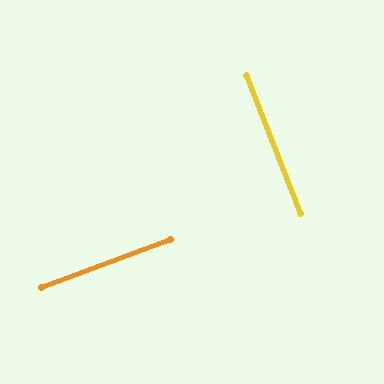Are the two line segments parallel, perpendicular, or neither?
Perpendicular — they meet at approximately 89°.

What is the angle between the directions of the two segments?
Approximately 89 degrees.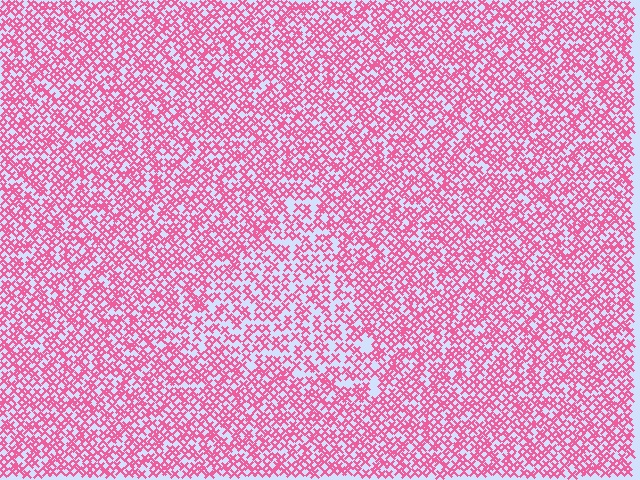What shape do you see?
I see a triangle.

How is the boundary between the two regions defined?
The boundary is defined by a change in element density (approximately 1.5x ratio). All elements are the same color, size, and shape.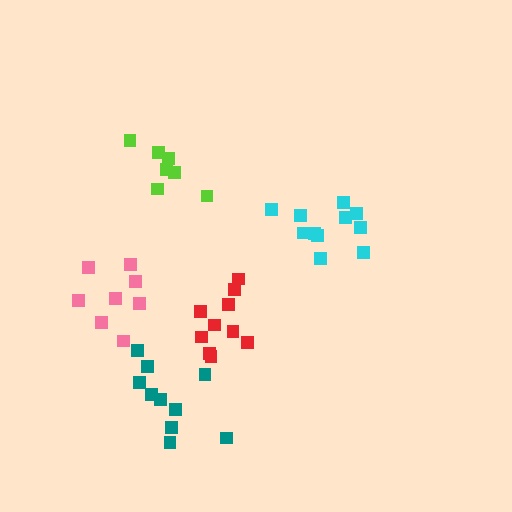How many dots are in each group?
Group 1: 11 dots, Group 2: 10 dots, Group 3: 10 dots, Group 4: 7 dots, Group 5: 8 dots (46 total).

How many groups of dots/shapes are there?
There are 5 groups.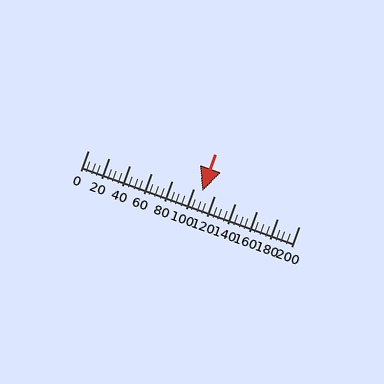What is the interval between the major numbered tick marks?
The major tick marks are spaced 20 units apart.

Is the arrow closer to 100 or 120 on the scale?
The arrow is closer to 100.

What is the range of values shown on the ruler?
The ruler shows values from 0 to 200.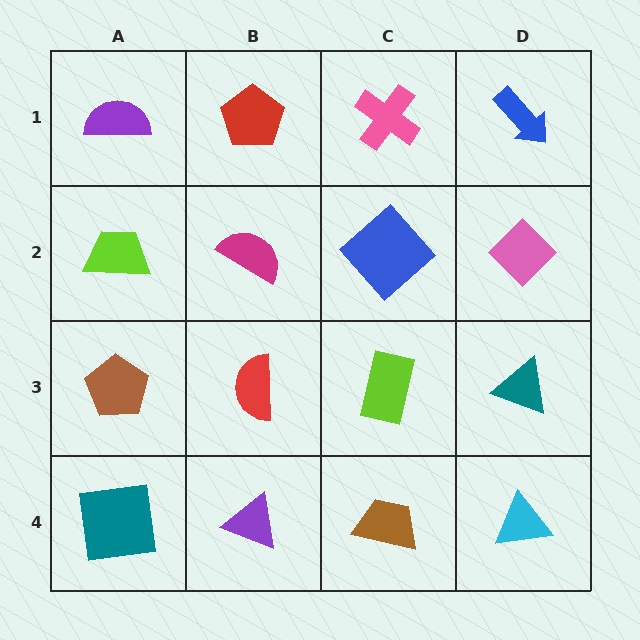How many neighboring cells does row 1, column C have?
3.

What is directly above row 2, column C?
A pink cross.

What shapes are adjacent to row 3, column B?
A magenta semicircle (row 2, column B), a purple triangle (row 4, column B), a brown pentagon (row 3, column A), a lime rectangle (row 3, column C).